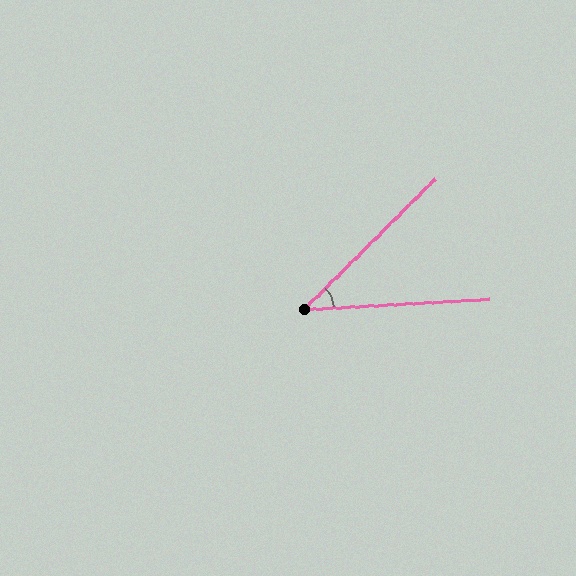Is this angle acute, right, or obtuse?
It is acute.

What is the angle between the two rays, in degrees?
Approximately 41 degrees.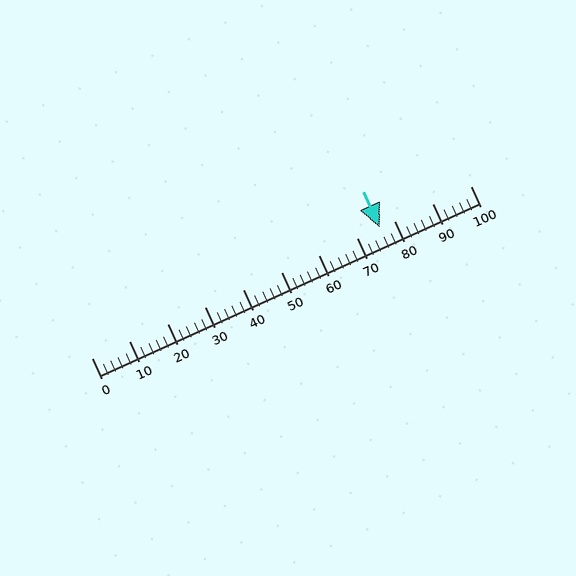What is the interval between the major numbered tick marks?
The major tick marks are spaced 10 units apart.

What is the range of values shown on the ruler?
The ruler shows values from 0 to 100.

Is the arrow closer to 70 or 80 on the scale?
The arrow is closer to 80.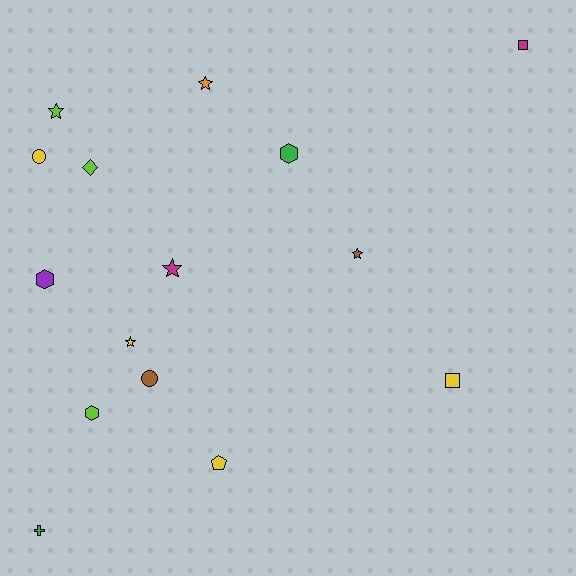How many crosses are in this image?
There is 1 cross.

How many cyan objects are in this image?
There are no cyan objects.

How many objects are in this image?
There are 15 objects.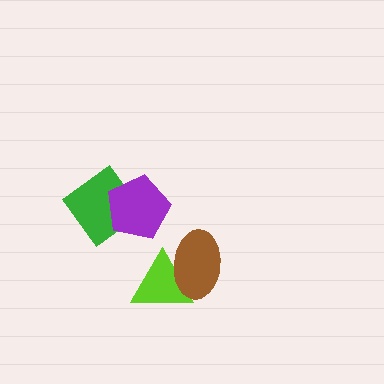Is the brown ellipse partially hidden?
No, no other shape covers it.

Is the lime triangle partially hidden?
Yes, it is partially covered by another shape.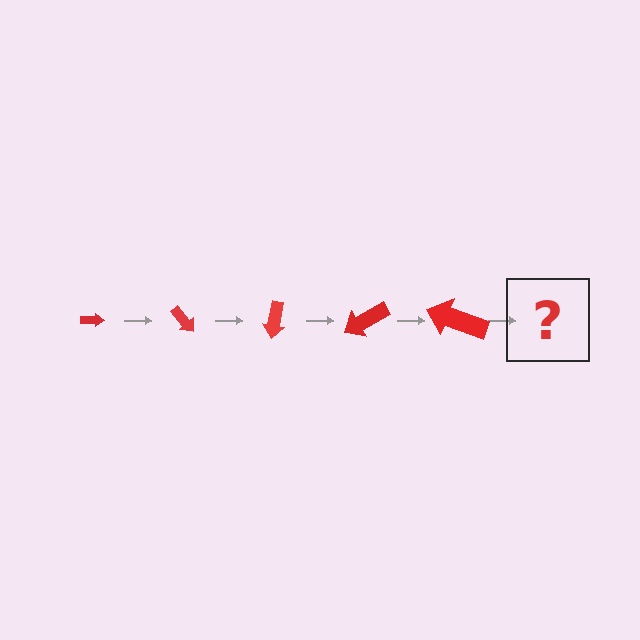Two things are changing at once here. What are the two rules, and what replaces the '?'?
The two rules are that the arrow grows larger each step and it rotates 50 degrees each step. The '?' should be an arrow, larger than the previous one and rotated 250 degrees from the start.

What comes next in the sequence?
The next element should be an arrow, larger than the previous one and rotated 250 degrees from the start.